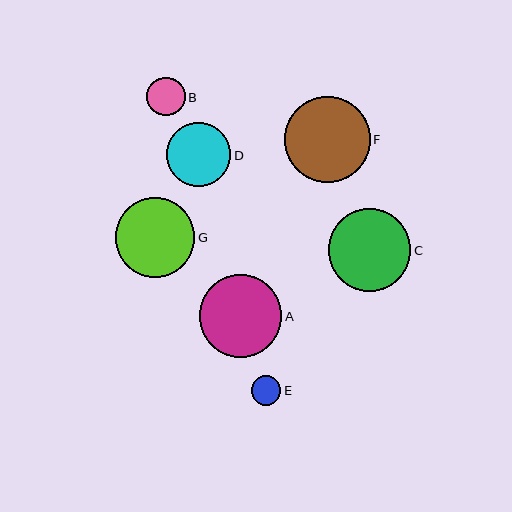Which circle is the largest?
Circle F is the largest with a size of approximately 86 pixels.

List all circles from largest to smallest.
From largest to smallest: F, C, A, G, D, B, E.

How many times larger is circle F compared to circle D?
Circle F is approximately 1.3 times the size of circle D.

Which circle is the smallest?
Circle E is the smallest with a size of approximately 29 pixels.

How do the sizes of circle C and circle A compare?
Circle C and circle A are approximately the same size.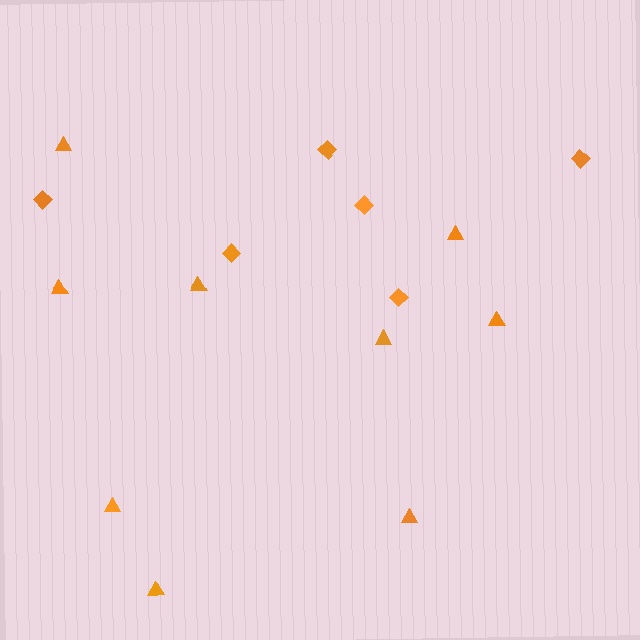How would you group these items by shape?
There are 2 groups: one group of diamonds (6) and one group of triangles (9).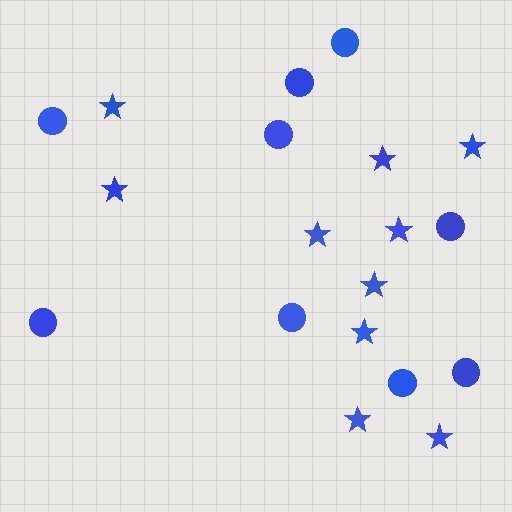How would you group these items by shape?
There are 2 groups: one group of stars (10) and one group of circles (9).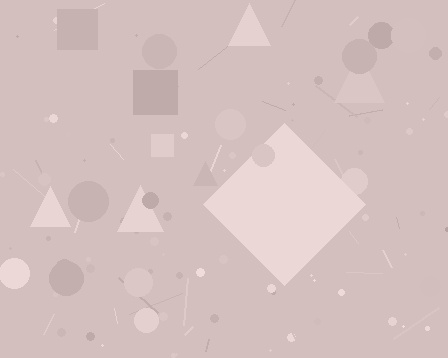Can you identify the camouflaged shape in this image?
The camouflaged shape is a diamond.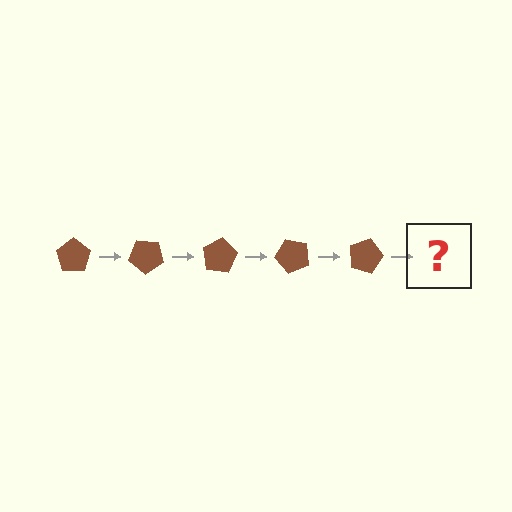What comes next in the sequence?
The next element should be a brown pentagon rotated 200 degrees.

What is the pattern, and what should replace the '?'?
The pattern is that the pentagon rotates 40 degrees each step. The '?' should be a brown pentagon rotated 200 degrees.